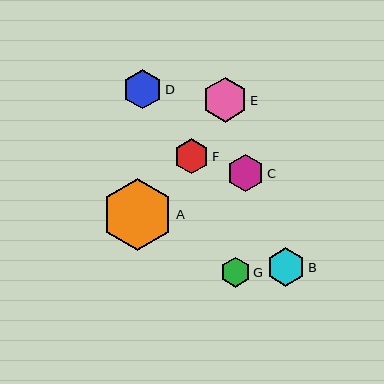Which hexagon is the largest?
Hexagon A is the largest with a size of approximately 72 pixels.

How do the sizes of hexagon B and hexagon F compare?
Hexagon B and hexagon F are approximately the same size.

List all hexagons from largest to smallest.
From largest to smallest: A, E, D, B, C, F, G.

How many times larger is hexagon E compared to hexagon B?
Hexagon E is approximately 1.2 times the size of hexagon B.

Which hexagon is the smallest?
Hexagon G is the smallest with a size of approximately 30 pixels.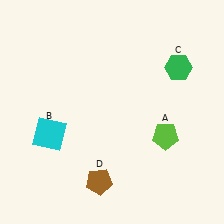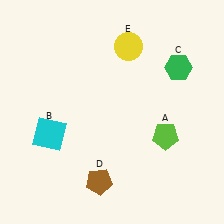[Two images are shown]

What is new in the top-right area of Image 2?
A yellow circle (E) was added in the top-right area of Image 2.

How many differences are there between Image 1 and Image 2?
There is 1 difference between the two images.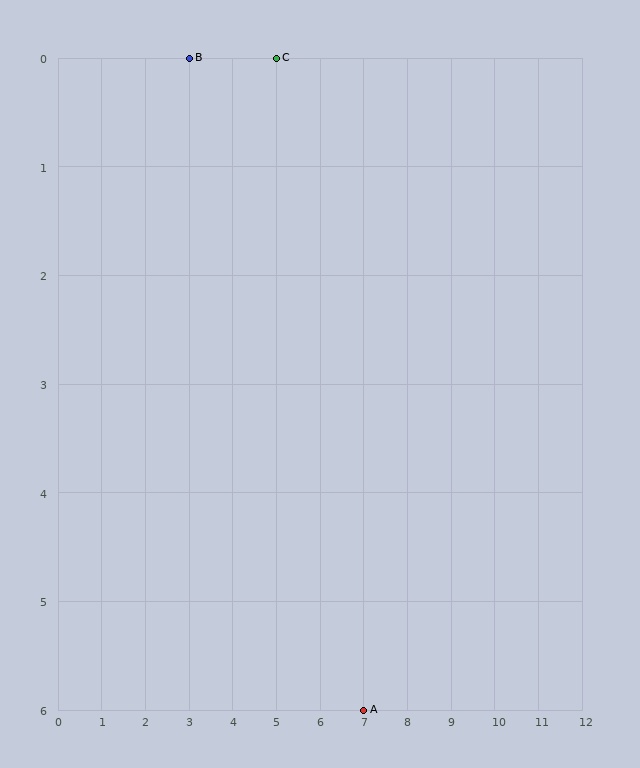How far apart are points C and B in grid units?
Points C and B are 2 columns apart.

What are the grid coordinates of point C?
Point C is at grid coordinates (5, 0).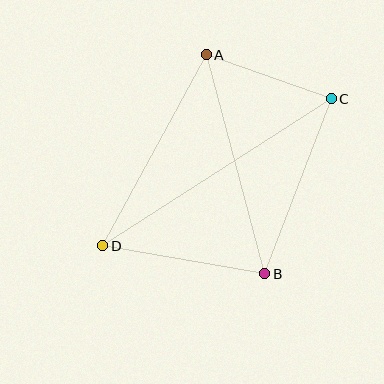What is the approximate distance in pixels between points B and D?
The distance between B and D is approximately 164 pixels.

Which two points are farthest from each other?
Points C and D are farthest from each other.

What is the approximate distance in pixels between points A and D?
The distance between A and D is approximately 217 pixels.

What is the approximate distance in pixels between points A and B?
The distance between A and B is approximately 227 pixels.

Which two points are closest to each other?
Points A and C are closest to each other.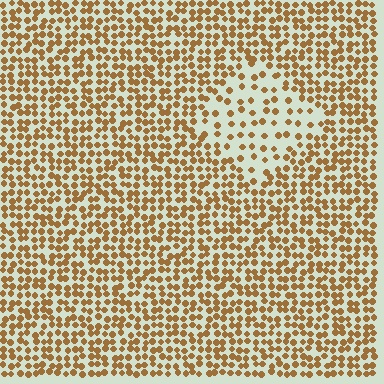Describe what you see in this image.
The image contains small brown elements arranged at two different densities. A diamond-shaped region is visible where the elements are less densely packed than the surrounding area.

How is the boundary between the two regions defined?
The boundary is defined by a change in element density (approximately 2.2x ratio). All elements are the same color, size, and shape.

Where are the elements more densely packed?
The elements are more densely packed outside the diamond boundary.